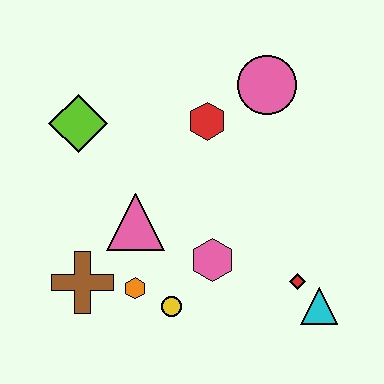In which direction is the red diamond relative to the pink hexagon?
The red diamond is to the right of the pink hexagon.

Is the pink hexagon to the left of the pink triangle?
No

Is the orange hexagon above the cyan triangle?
Yes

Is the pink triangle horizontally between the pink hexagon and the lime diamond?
Yes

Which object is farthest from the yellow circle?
The pink circle is farthest from the yellow circle.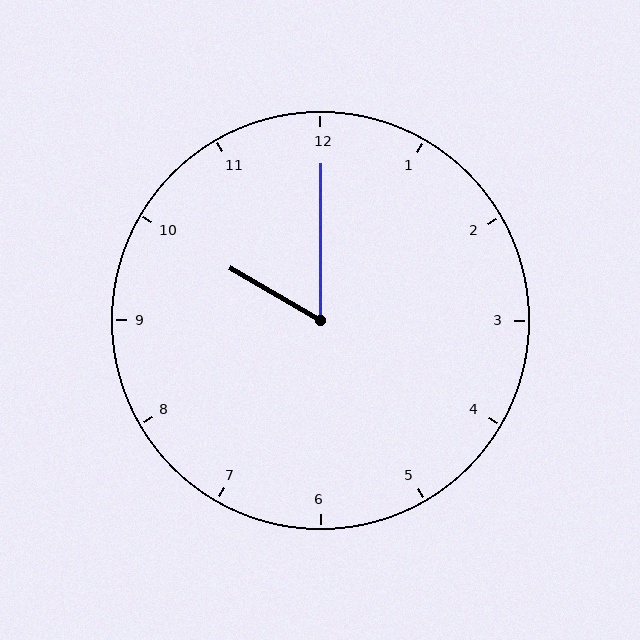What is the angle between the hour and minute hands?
Approximately 60 degrees.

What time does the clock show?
10:00.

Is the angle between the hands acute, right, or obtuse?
It is acute.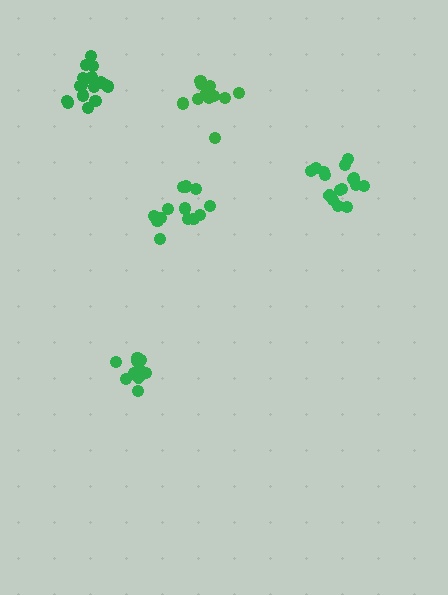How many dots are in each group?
Group 1: 16 dots, Group 2: 12 dots, Group 3: 17 dots, Group 4: 13 dots, Group 5: 11 dots (69 total).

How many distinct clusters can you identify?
There are 5 distinct clusters.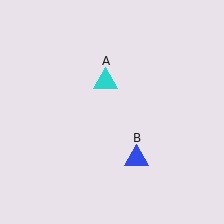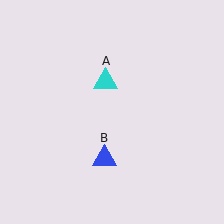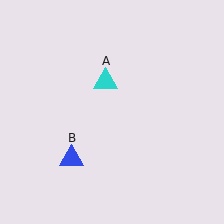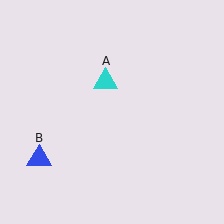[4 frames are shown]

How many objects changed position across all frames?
1 object changed position: blue triangle (object B).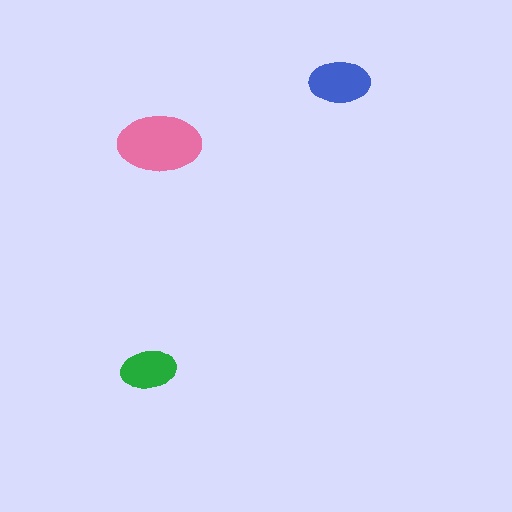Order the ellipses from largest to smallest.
the pink one, the blue one, the green one.